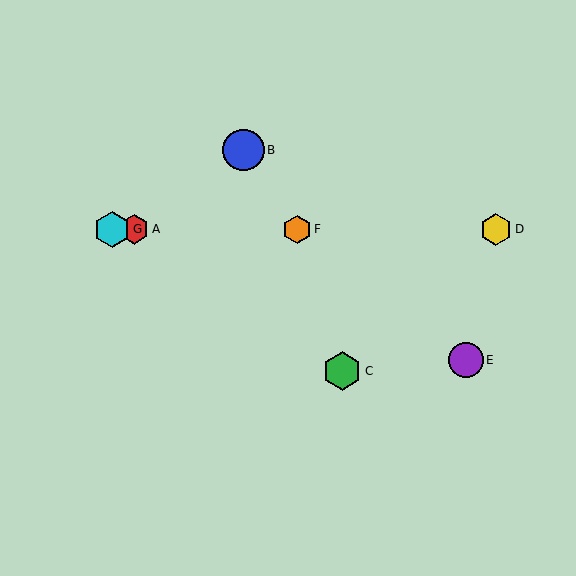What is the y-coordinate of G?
Object G is at y≈229.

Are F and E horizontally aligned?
No, F is at y≈229 and E is at y≈360.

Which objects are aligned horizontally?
Objects A, D, F, G are aligned horizontally.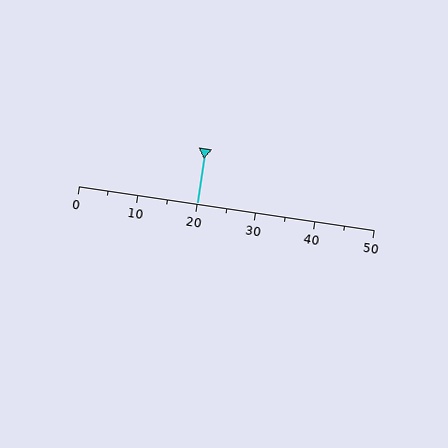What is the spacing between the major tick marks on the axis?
The major ticks are spaced 10 apart.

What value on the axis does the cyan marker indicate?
The marker indicates approximately 20.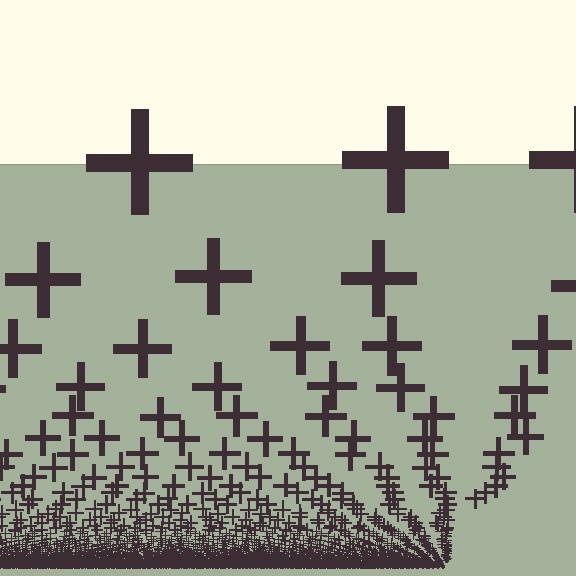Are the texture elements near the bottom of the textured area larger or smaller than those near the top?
Smaller. The gradient is inverted — elements near the bottom are smaller and denser.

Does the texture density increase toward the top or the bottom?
Density increases toward the bottom.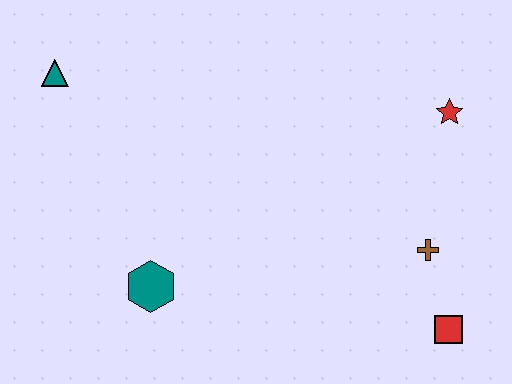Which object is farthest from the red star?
The teal triangle is farthest from the red star.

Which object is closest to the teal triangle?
The teal hexagon is closest to the teal triangle.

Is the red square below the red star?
Yes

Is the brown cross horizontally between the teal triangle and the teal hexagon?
No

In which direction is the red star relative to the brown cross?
The red star is above the brown cross.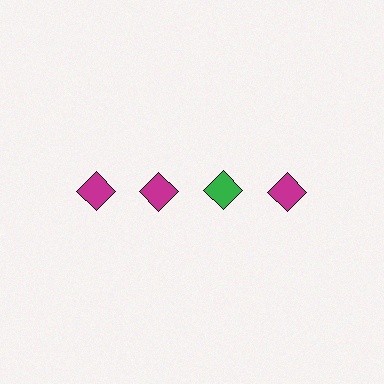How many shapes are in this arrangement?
There are 4 shapes arranged in a grid pattern.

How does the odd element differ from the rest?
It has a different color: green instead of magenta.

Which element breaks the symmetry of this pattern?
The green diamond in the top row, center column breaks the symmetry. All other shapes are magenta diamonds.